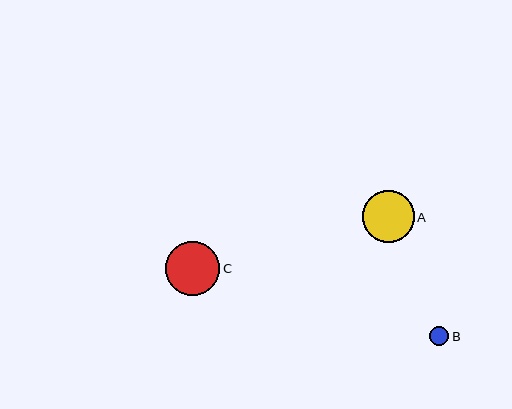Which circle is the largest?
Circle C is the largest with a size of approximately 54 pixels.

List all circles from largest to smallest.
From largest to smallest: C, A, B.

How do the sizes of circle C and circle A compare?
Circle C and circle A are approximately the same size.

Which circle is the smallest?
Circle B is the smallest with a size of approximately 19 pixels.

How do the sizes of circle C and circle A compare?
Circle C and circle A are approximately the same size.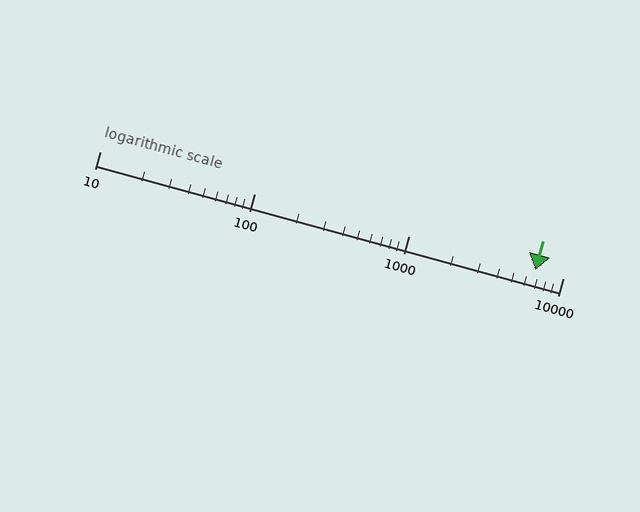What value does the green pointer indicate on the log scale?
The pointer indicates approximately 6600.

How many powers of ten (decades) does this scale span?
The scale spans 3 decades, from 10 to 10000.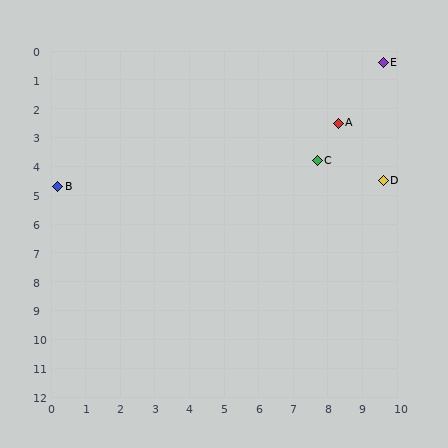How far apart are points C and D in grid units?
Points C and D are about 2.0 grid units apart.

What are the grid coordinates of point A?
Point A is at approximately (8.3, 2.5).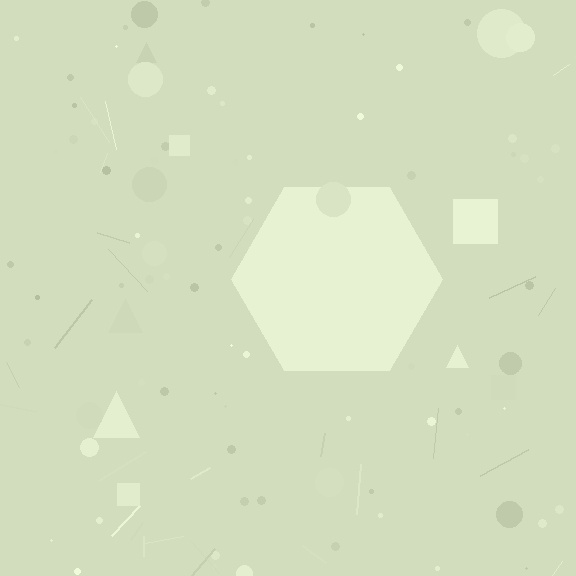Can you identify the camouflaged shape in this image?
The camouflaged shape is a hexagon.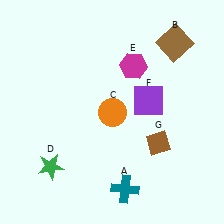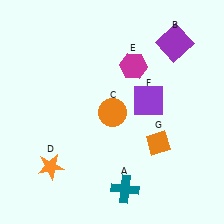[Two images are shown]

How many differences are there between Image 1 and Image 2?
There are 3 differences between the two images.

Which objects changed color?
B changed from brown to purple. D changed from green to orange. G changed from brown to orange.